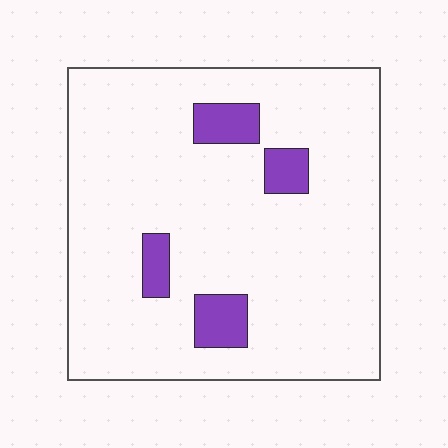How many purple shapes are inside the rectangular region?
4.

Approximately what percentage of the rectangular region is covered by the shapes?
Approximately 10%.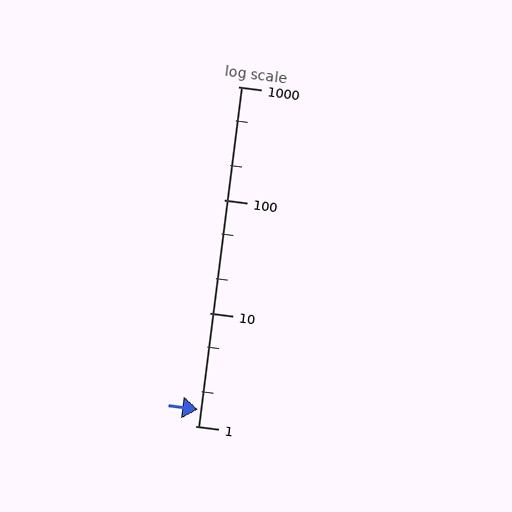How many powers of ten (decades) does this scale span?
The scale spans 3 decades, from 1 to 1000.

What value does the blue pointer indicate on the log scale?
The pointer indicates approximately 1.4.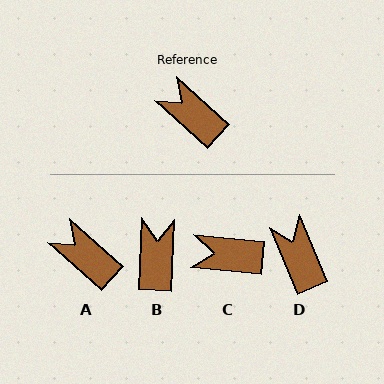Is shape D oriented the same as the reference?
No, it is off by about 25 degrees.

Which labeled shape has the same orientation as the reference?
A.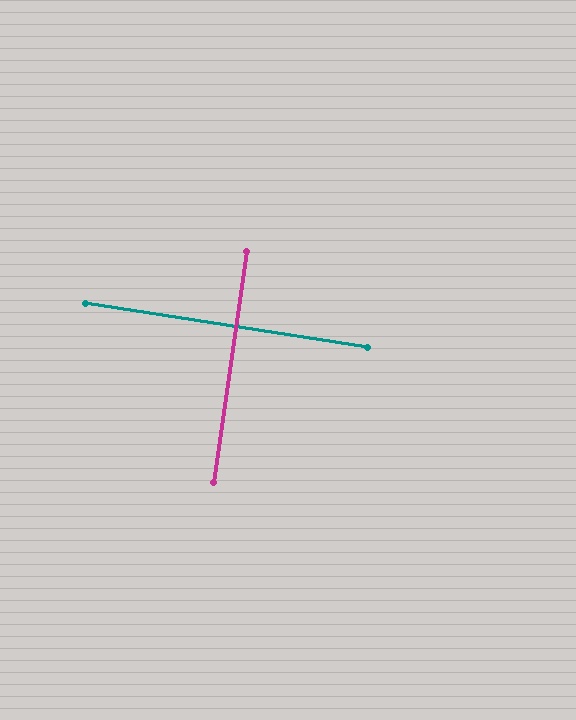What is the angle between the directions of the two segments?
Approximately 89 degrees.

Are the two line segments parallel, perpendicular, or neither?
Perpendicular — they meet at approximately 89°.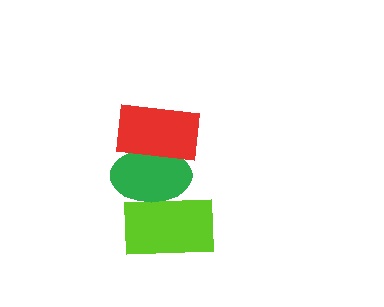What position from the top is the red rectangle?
The red rectangle is 1st from the top.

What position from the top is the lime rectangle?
The lime rectangle is 3rd from the top.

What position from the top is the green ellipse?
The green ellipse is 2nd from the top.